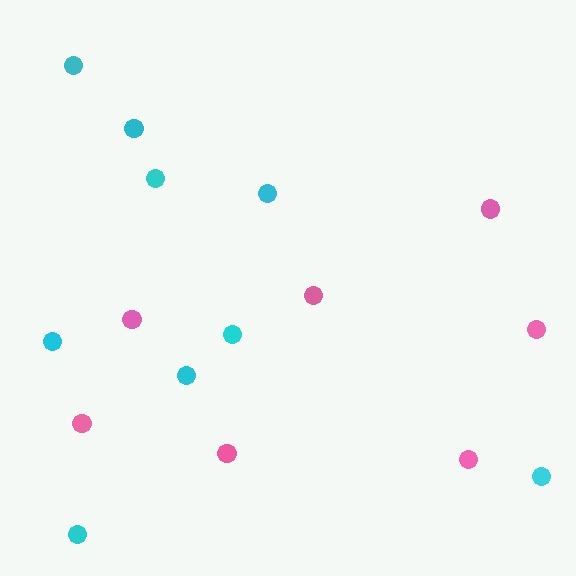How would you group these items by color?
There are 2 groups: one group of pink circles (7) and one group of cyan circles (9).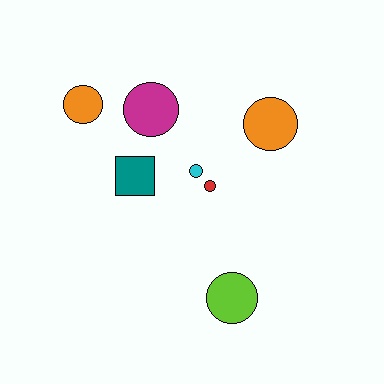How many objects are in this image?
There are 7 objects.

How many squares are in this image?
There is 1 square.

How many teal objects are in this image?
There is 1 teal object.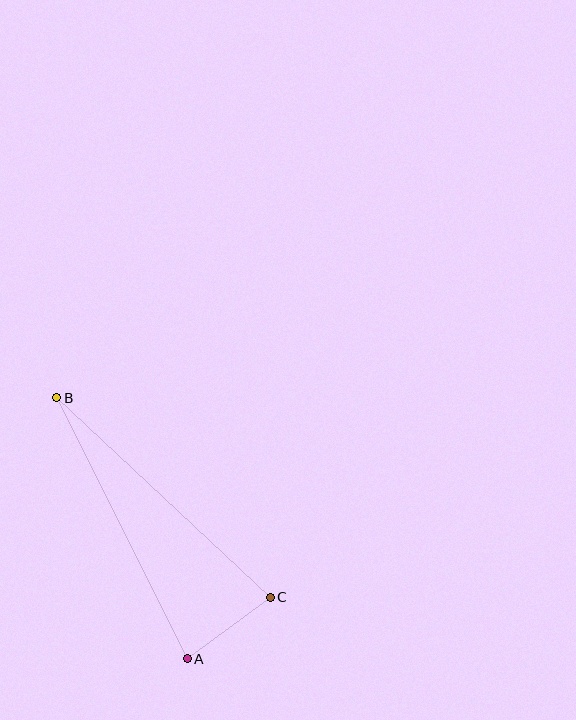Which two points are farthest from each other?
Points B and C are farthest from each other.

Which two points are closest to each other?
Points A and C are closest to each other.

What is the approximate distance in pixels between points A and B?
The distance between A and B is approximately 292 pixels.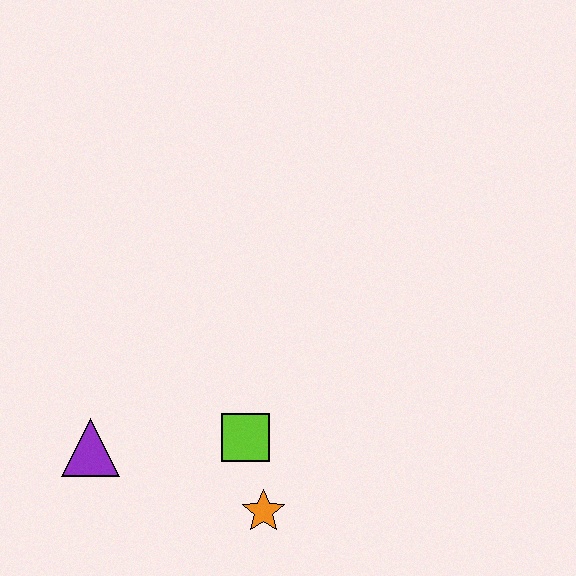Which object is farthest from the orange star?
The purple triangle is farthest from the orange star.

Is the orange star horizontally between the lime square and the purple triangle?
No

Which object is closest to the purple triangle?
The lime square is closest to the purple triangle.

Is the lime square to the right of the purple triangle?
Yes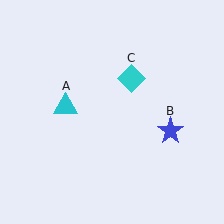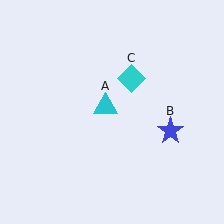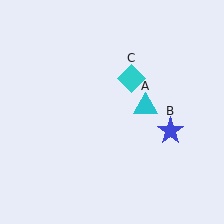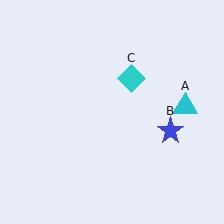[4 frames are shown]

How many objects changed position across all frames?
1 object changed position: cyan triangle (object A).